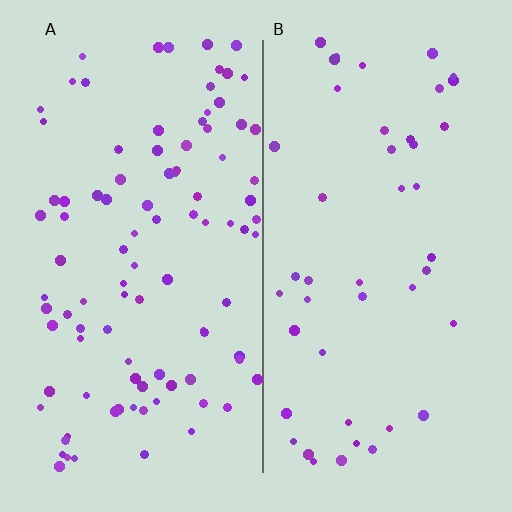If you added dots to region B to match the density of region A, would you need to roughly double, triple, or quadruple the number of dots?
Approximately double.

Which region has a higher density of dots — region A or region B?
A (the left).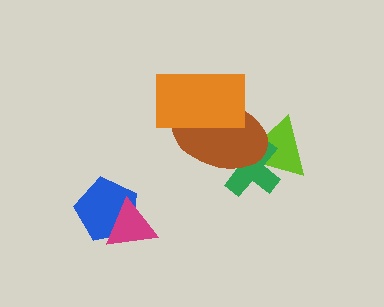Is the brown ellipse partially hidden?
Yes, it is partially covered by another shape.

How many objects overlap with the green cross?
2 objects overlap with the green cross.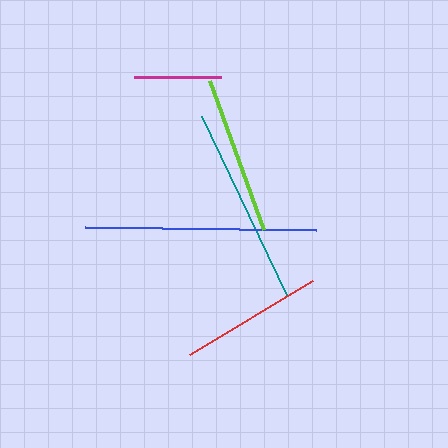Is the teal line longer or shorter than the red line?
The teal line is longer than the red line.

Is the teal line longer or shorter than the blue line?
The blue line is longer than the teal line.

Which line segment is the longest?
The blue line is the longest at approximately 231 pixels.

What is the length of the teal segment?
The teal segment is approximately 198 pixels long.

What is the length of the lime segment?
The lime segment is approximately 159 pixels long.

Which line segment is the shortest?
The magenta line is the shortest at approximately 87 pixels.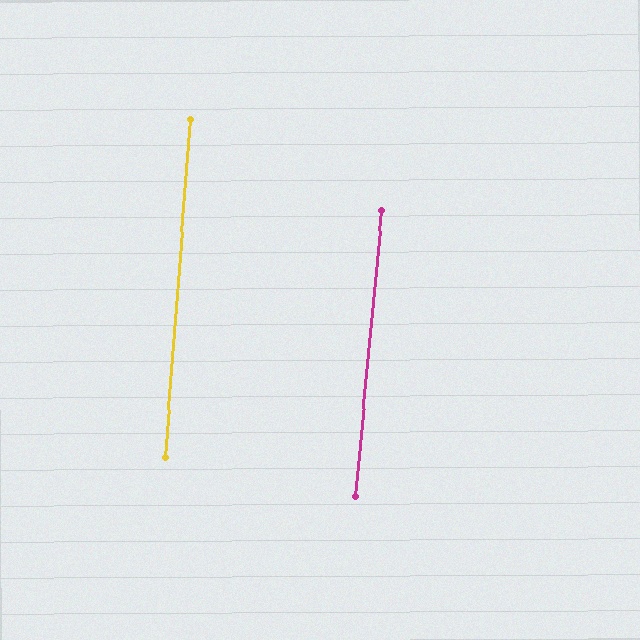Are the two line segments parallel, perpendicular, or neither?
Parallel — their directions differ by only 0.9°.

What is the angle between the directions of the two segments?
Approximately 1 degree.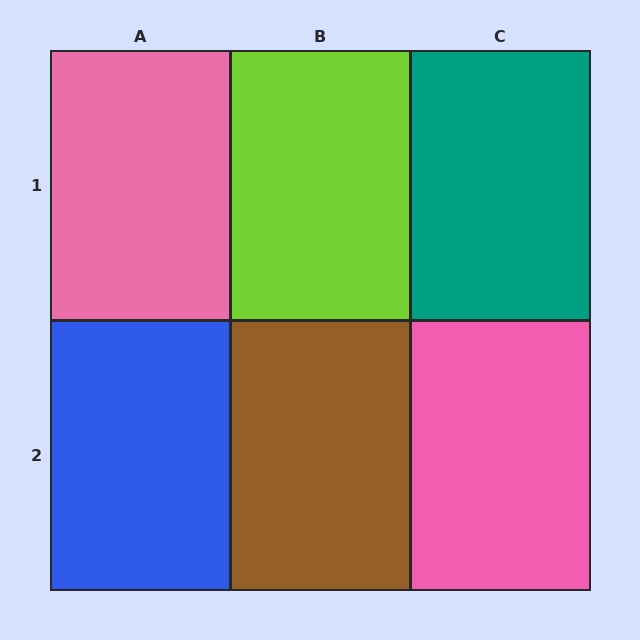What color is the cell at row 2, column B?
Brown.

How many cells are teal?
1 cell is teal.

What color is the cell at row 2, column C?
Pink.